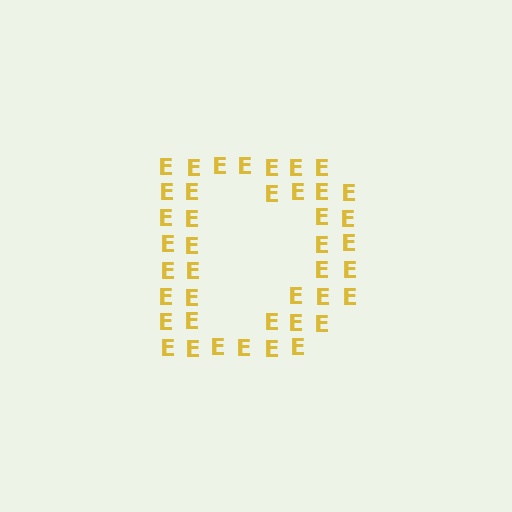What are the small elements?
The small elements are letter E's.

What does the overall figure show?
The overall figure shows the letter D.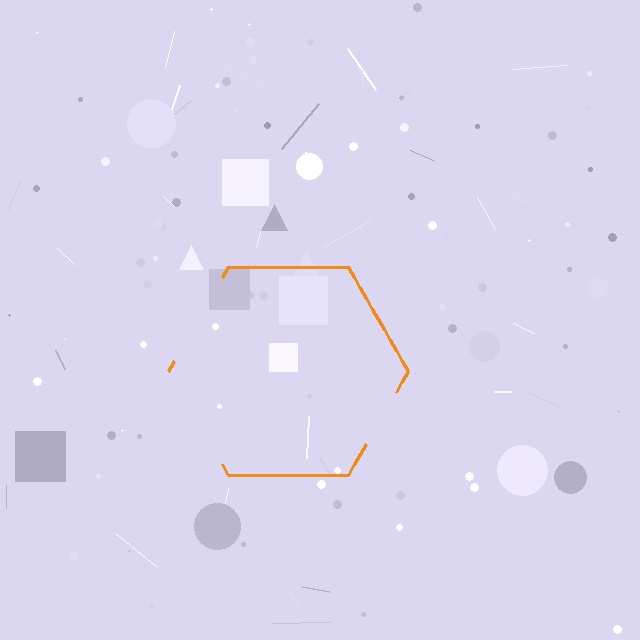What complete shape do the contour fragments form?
The contour fragments form a hexagon.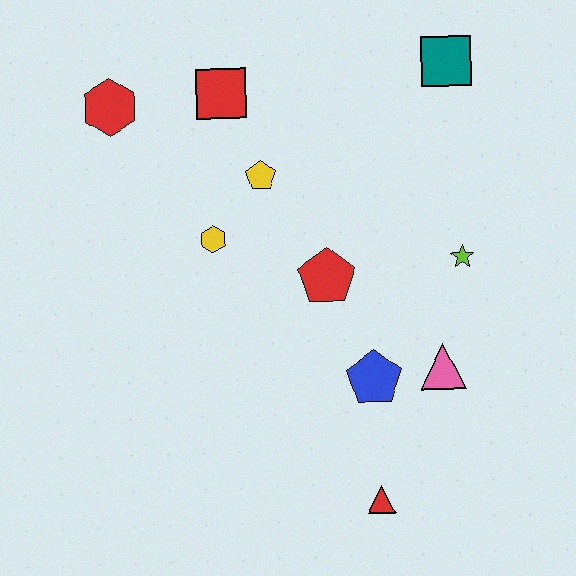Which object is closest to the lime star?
The pink triangle is closest to the lime star.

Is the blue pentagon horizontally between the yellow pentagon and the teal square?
Yes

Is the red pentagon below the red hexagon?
Yes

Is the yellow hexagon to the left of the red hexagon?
No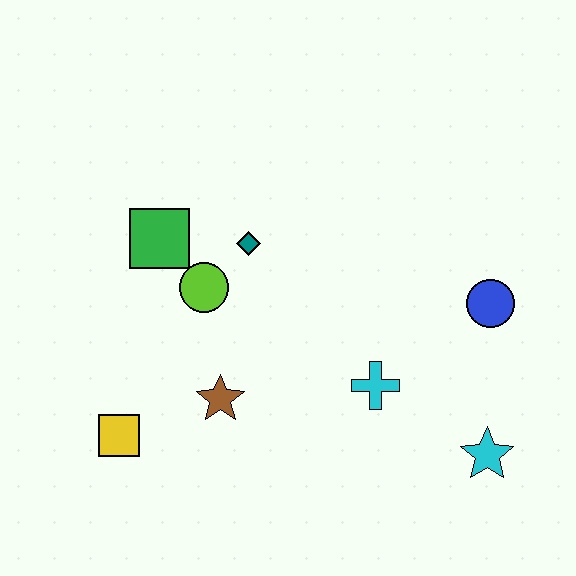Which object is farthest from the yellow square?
The blue circle is farthest from the yellow square.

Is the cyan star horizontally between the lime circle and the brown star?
No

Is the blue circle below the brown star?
No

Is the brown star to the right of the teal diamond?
No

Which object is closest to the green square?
The lime circle is closest to the green square.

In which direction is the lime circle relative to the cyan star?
The lime circle is to the left of the cyan star.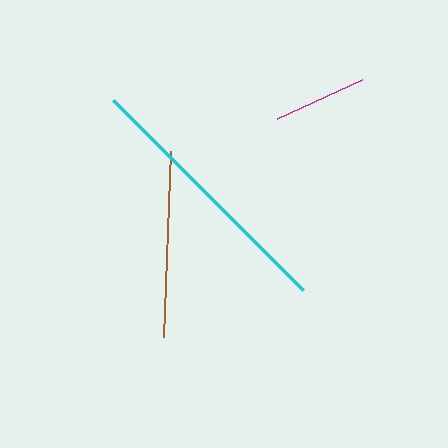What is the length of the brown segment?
The brown segment is approximately 186 pixels long.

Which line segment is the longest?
The cyan line is the longest at approximately 269 pixels.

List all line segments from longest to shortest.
From longest to shortest: cyan, brown, magenta.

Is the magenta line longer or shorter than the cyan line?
The cyan line is longer than the magenta line.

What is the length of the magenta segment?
The magenta segment is approximately 93 pixels long.